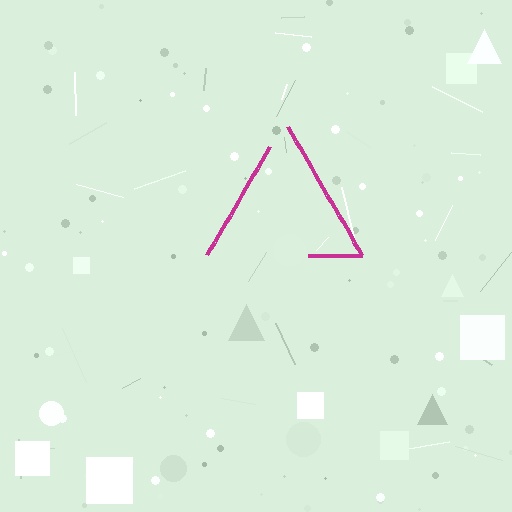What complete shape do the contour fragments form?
The contour fragments form a triangle.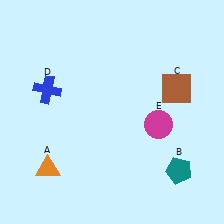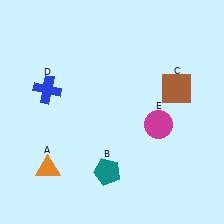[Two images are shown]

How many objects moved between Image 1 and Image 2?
1 object moved between the two images.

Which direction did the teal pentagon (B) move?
The teal pentagon (B) moved left.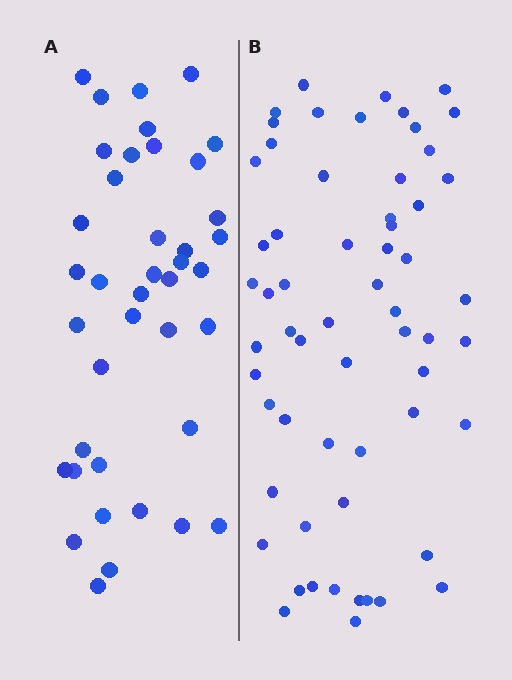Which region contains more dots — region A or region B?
Region B (the right region) has more dots.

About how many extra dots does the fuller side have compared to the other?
Region B has approximately 20 more dots than region A.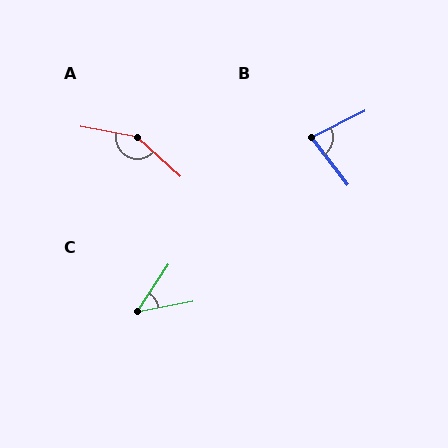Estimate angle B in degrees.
Approximately 79 degrees.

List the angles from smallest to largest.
C (46°), B (79°), A (149°).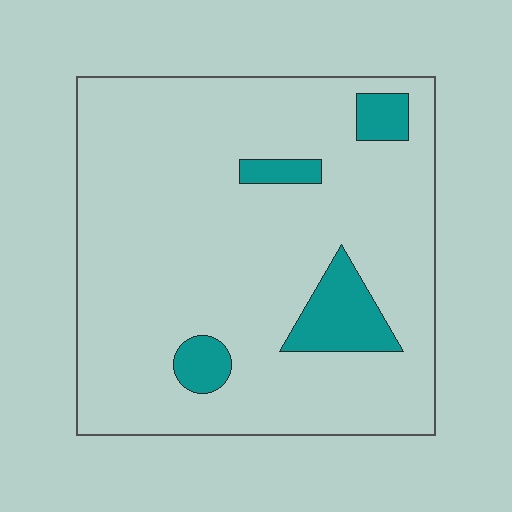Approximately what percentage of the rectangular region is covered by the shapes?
Approximately 10%.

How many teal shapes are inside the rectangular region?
4.